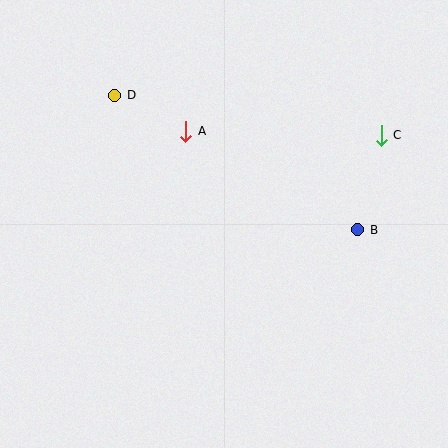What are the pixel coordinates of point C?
Point C is at (381, 135).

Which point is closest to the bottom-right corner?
Point B is closest to the bottom-right corner.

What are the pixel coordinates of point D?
Point D is at (115, 95).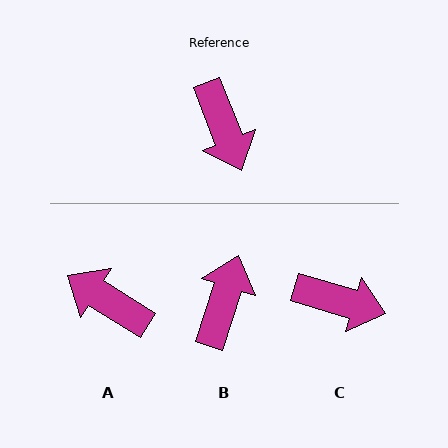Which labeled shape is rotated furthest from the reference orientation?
A, about 144 degrees away.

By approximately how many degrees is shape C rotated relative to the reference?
Approximately 52 degrees counter-clockwise.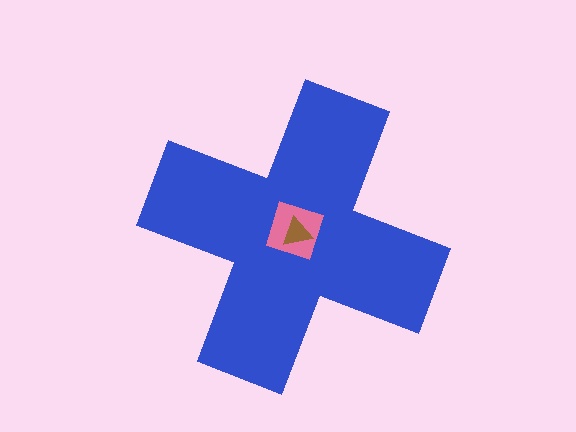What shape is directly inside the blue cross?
The pink square.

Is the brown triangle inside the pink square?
Yes.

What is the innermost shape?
The brown triangle.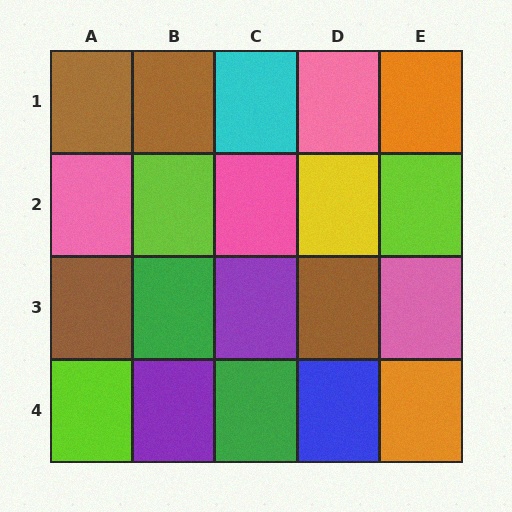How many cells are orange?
2 cells are orange.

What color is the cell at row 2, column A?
Pink.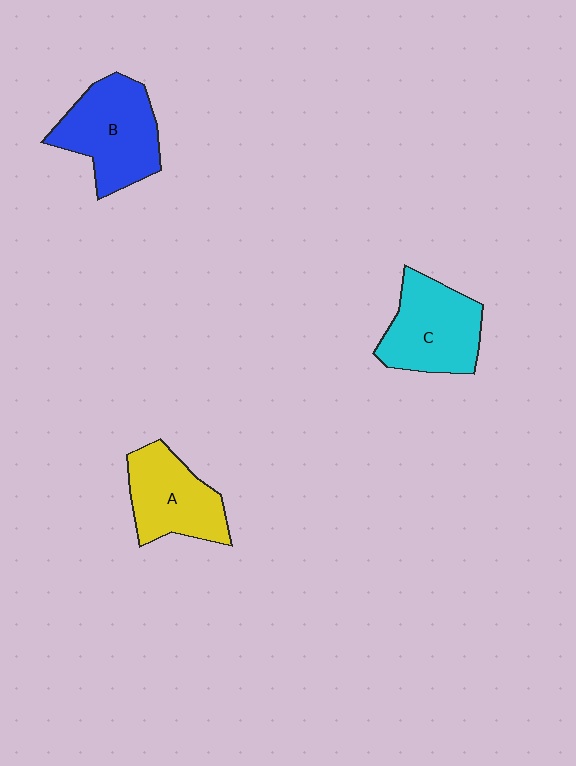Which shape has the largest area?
Shape B (blue).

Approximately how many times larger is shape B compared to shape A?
Approximately 1.2 times.